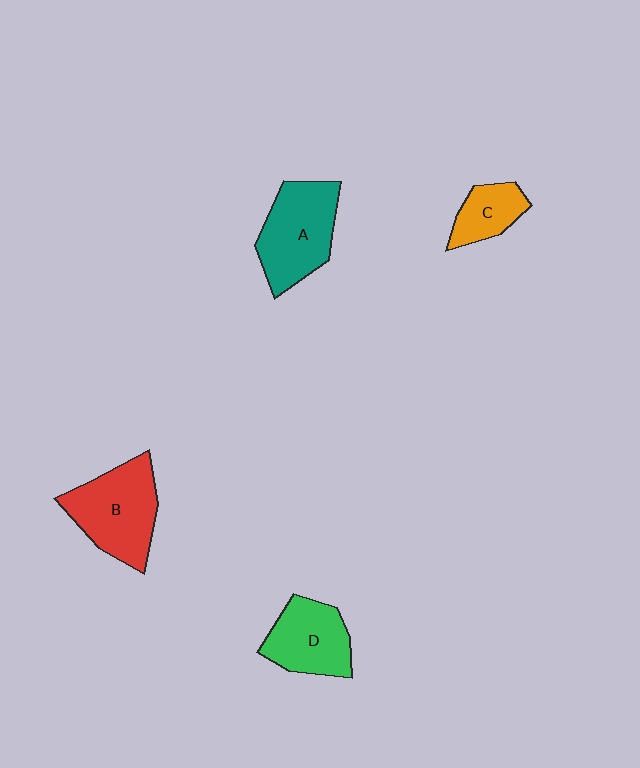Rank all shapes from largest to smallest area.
From largest to smallest: B (red), A (teal), D (green), C (orange).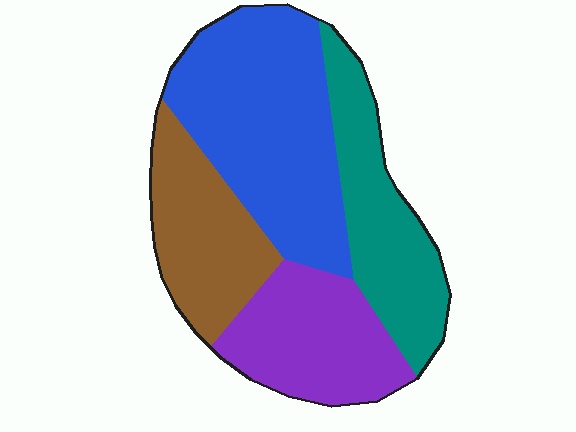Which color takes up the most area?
Blue, at roughly 35%.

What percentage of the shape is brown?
Brown covers about 20% of the shape.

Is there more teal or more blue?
Blue.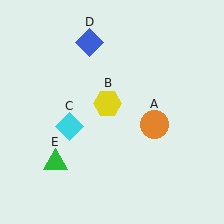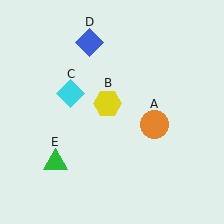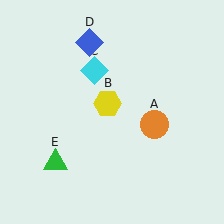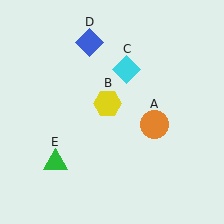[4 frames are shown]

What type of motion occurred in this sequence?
The cyan diamond (object C) rotated clockwise around the center of the scene.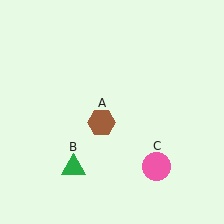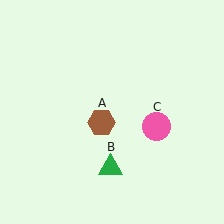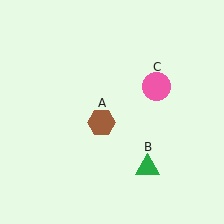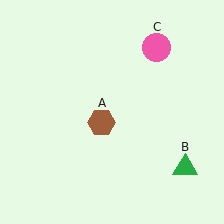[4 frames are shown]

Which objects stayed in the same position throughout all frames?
Brown hexagon (object A) remained stationary.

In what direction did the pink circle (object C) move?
The pink circle (object C) moved up.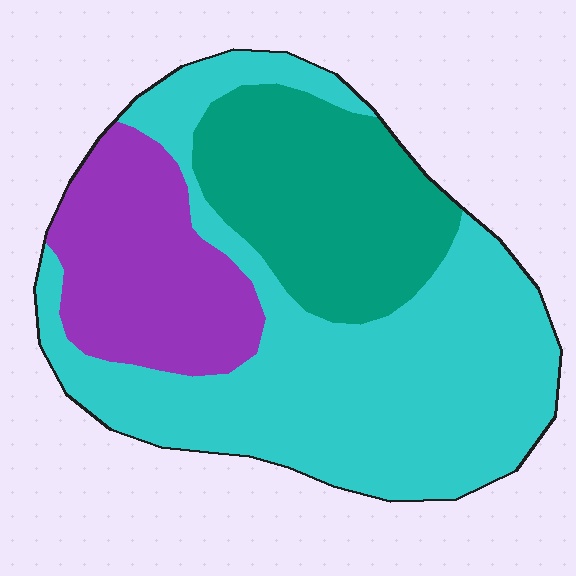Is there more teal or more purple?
Teal.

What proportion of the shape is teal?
Teal takes up between a quarter and a half of the shape.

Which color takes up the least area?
Purple, at roughly 20%.